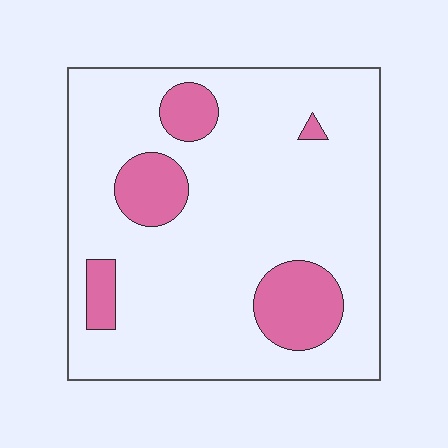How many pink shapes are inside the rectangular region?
5.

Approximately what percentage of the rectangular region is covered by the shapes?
Approximately 15%.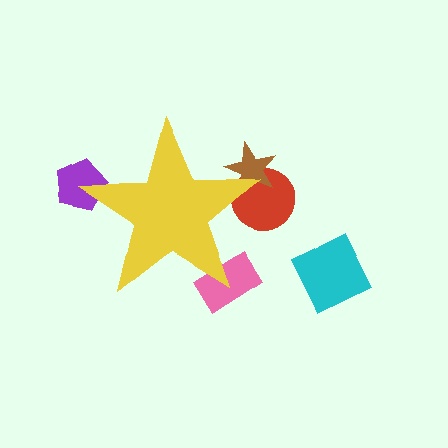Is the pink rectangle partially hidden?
Yes, the pink rectangle is partially hidden behind the yellow star.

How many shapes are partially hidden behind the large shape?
4 shapes are partially hidden.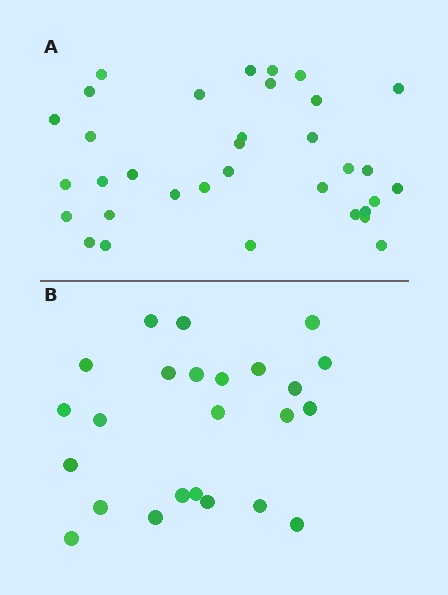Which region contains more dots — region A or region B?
Region A (the top region) has more dots.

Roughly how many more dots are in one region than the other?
Region A has roughly 10 or so more dots than region B.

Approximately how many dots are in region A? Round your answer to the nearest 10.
About 30 dots. (The exact count is 34, which rounds to 30.)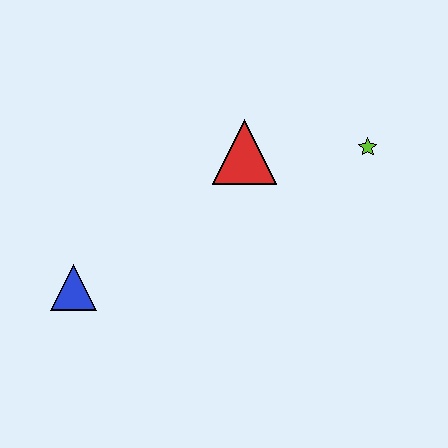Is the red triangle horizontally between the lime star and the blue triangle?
Yes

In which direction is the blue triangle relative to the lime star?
The blue triangle is to the left of the lime star.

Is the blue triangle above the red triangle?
No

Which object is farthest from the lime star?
The blue triangle is farthest from the lime star.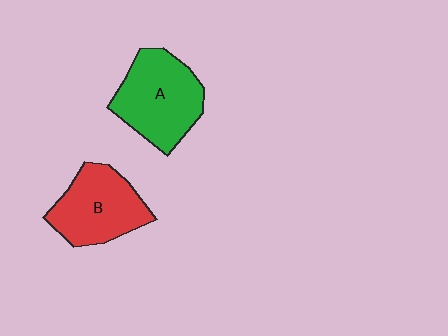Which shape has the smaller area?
Shape B (red).